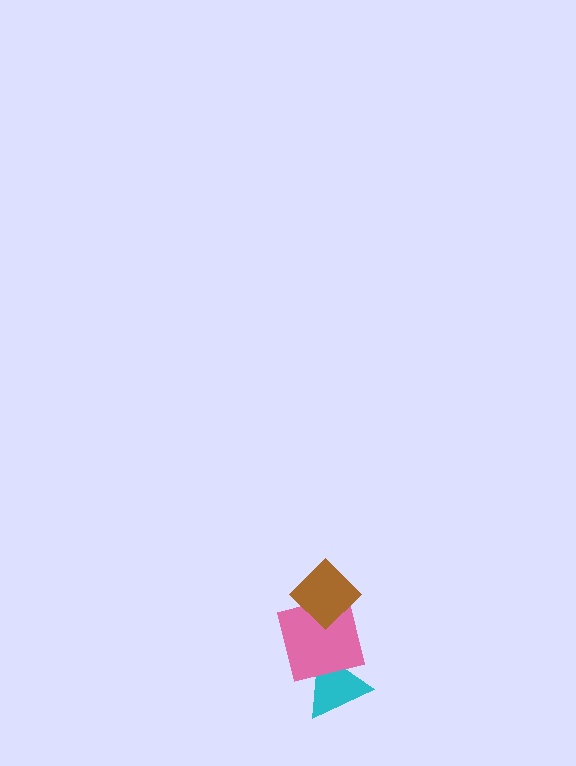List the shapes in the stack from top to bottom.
From top to bottom: the brown diamond, the pink square, the cyan triangle.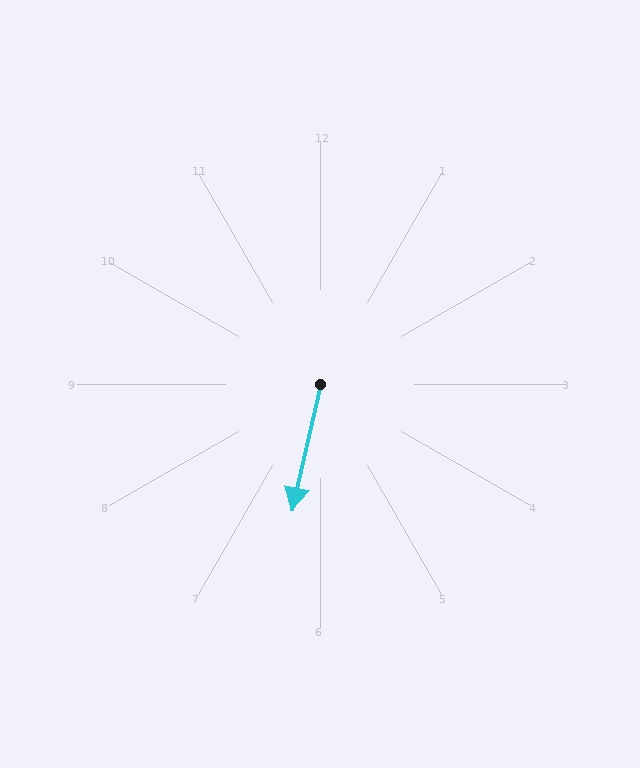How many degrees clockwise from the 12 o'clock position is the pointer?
Approximately 193 degrees.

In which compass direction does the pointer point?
South.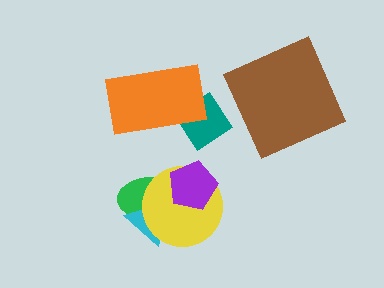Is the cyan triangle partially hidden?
Yes, it is partially covered by another shape.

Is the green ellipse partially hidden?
Yes, it is partially covered by another shape.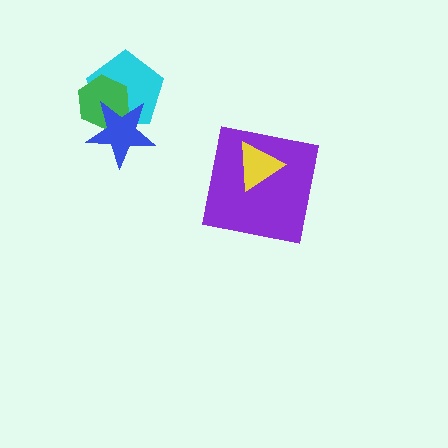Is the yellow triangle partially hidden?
No, no other shape covers it.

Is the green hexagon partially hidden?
Yes, it is partially covered by another shape.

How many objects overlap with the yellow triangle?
1 object overlaps with the yellow triangle.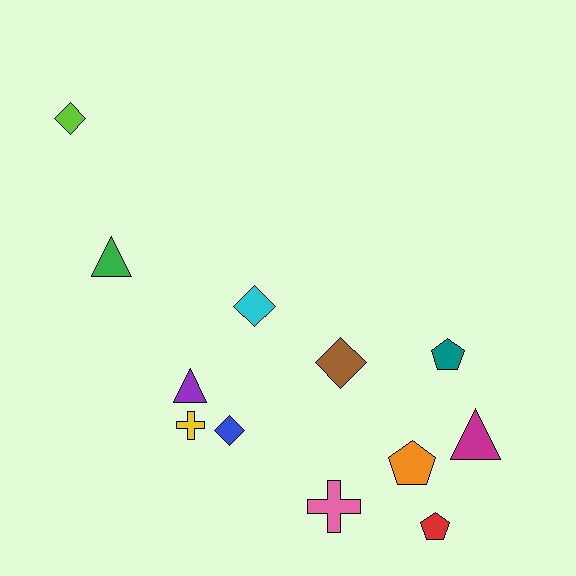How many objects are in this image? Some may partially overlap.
There are 12 objects.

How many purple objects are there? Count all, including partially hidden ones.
There is 1 purple object.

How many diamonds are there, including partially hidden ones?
There are 4 diamonds.